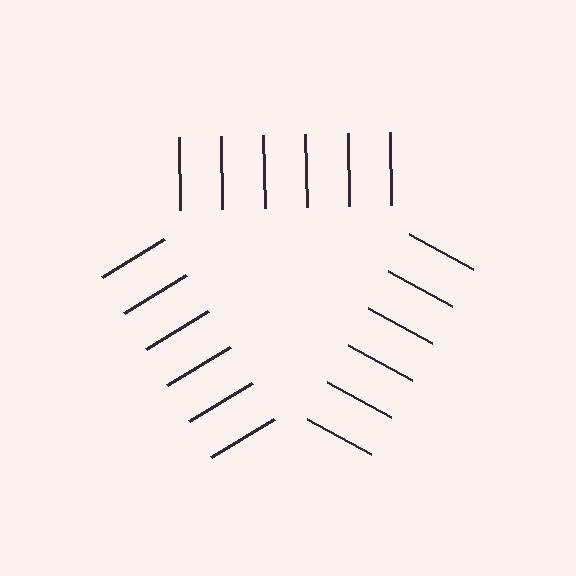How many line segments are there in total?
18 — 6 along each of the 3 edges.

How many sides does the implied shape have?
3 sides — the line-ends trace a triangle.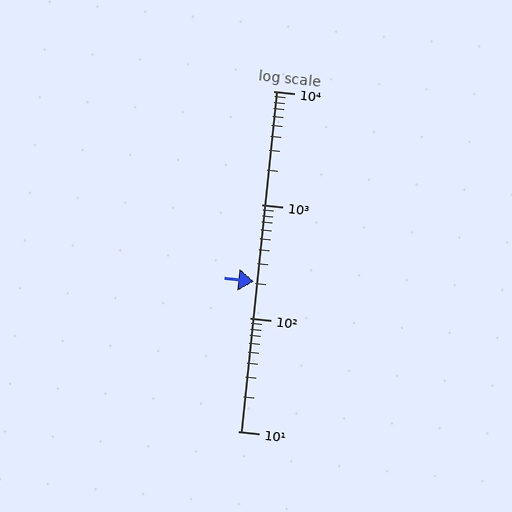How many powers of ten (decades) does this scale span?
The scale spans 3 decades, from 10 to 10000.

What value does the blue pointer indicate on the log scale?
The pointer indicates approximately 210.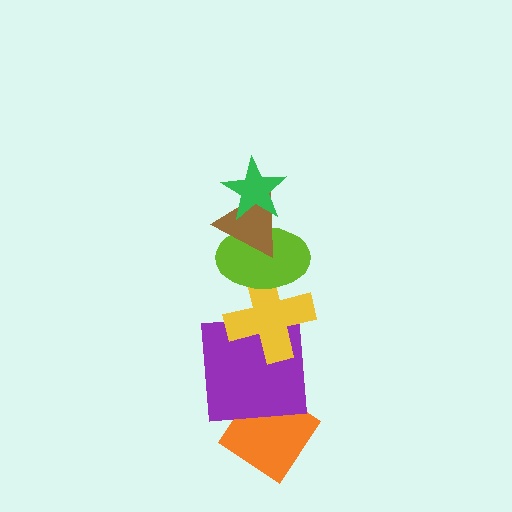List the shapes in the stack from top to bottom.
From top to bottom: the green star, the brown triangle, the lime ellipse, the yellow cross, the purple square, the orange diamond.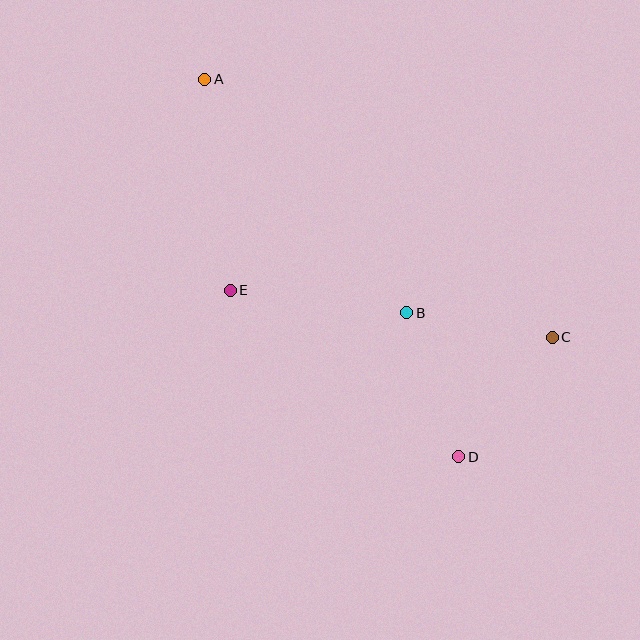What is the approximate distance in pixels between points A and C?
The distance between A and C is approximately 433 pixels.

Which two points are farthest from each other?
Points A and D are farthest from each other.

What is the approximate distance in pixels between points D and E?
The distance between D and E is approximately 283 pixels.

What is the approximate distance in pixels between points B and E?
The distance between B and E is approximately 178 pixels.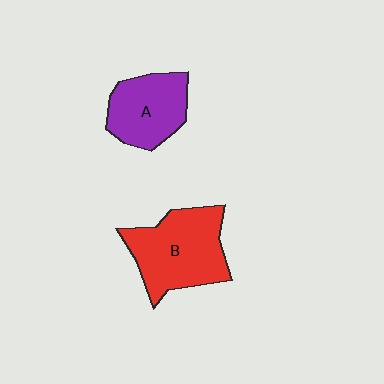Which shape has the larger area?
Shape B (red).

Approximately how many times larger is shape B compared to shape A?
Approximately 1.4 times.